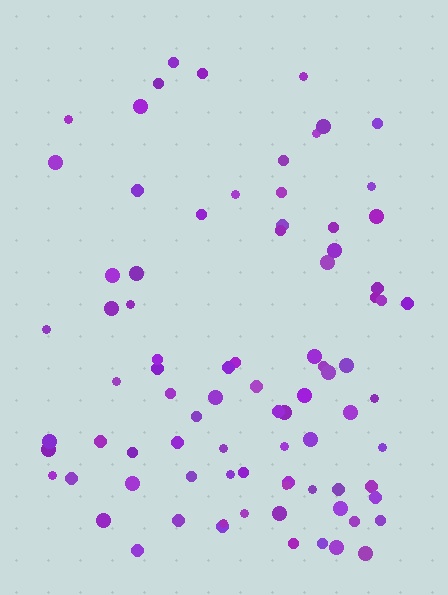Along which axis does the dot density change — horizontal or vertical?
Vertical.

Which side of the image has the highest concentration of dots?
The bottom.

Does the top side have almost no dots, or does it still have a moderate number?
Still a moderate number, just noticeably fewer than the bottom.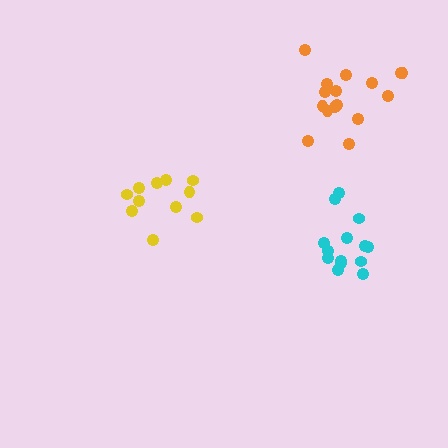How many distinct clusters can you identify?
There are 3 distinct clusters.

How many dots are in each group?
Group 1: 11 dots, Group 2: 14 dots, Group 3: 16 dots (41 total).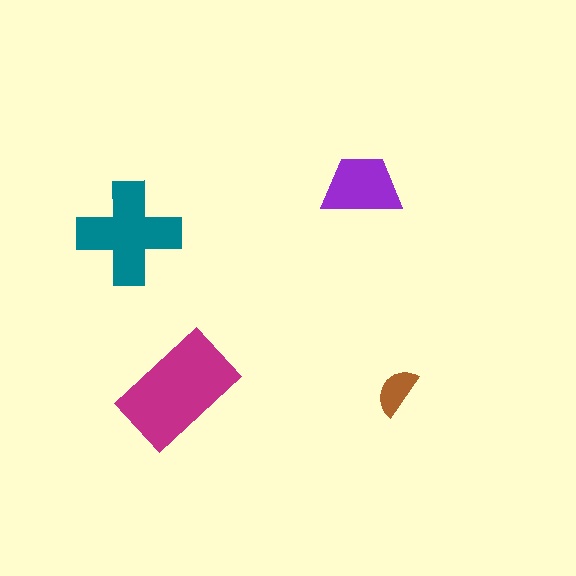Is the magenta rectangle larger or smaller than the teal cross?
Larger.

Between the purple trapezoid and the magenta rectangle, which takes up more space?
The magenta rectangle.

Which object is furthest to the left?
The teal cross is leftmost.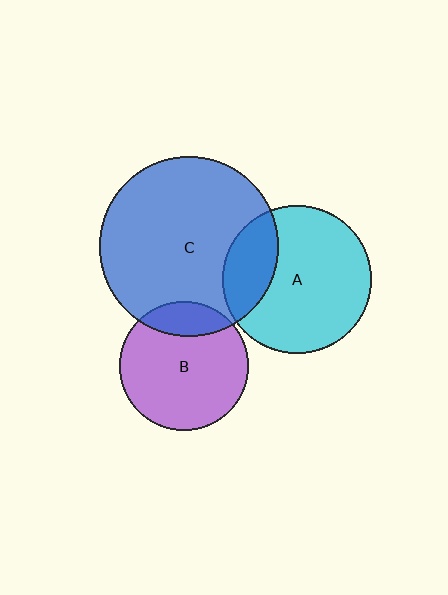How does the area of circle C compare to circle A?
Approximately 1.5 times.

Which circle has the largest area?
Circle C (blue).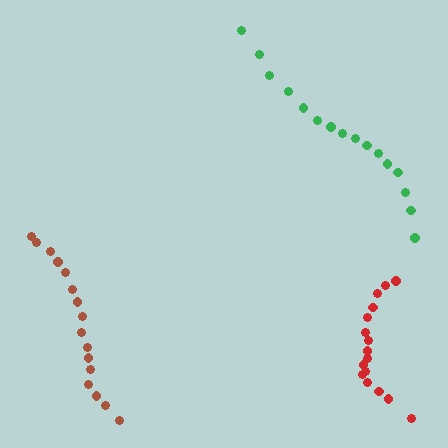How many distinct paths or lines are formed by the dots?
There are 3 distinct paths.